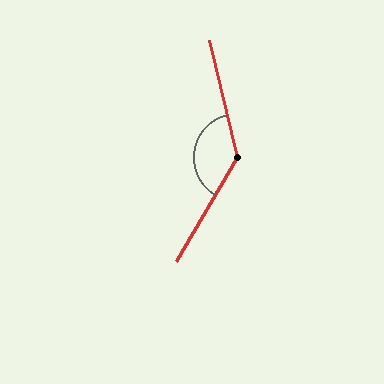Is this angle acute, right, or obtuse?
It is obtuse.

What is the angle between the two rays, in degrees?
Approximately 137 degrees.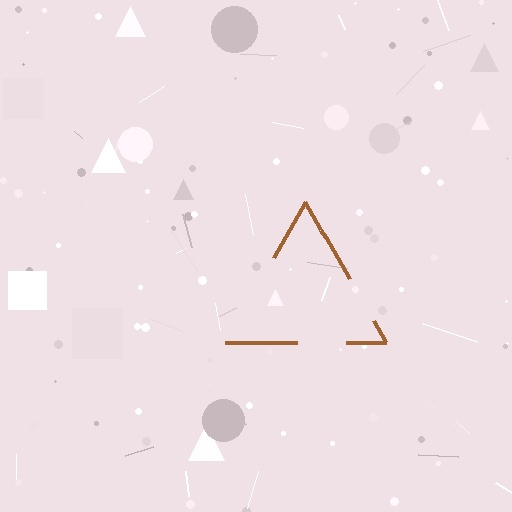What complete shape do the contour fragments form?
The contour fragments form a triangle.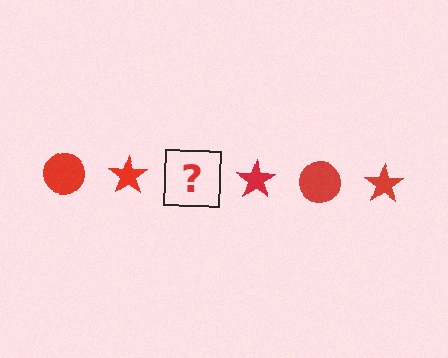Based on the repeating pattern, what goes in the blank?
The blank should be a red circle.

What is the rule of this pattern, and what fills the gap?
The rule is that the pattern cycles through circle, star shapes in red. The gap should be filled with a red circle.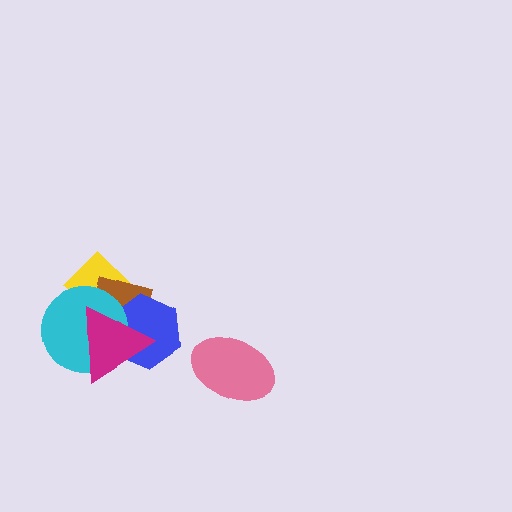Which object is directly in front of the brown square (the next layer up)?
The blue hexagon is directly in front of the brown square.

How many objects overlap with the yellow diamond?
3 objects overlap with the yellow diamond.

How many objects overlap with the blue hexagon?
3 objects overlap with the blue hexagon.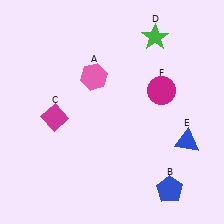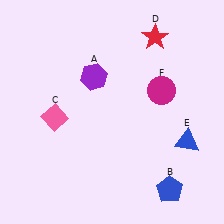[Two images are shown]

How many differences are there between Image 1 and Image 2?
There are 3 differences between the two images.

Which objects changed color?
A changed from pink to purple. C changed from magenta to pink. D changed from green to red.